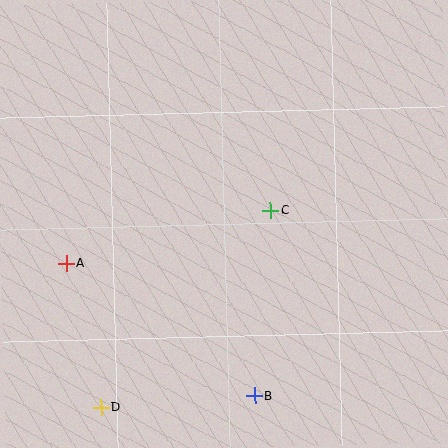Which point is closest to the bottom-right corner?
Point B is closest to the bottom-right corner.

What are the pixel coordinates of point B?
Point B is at (255, 396).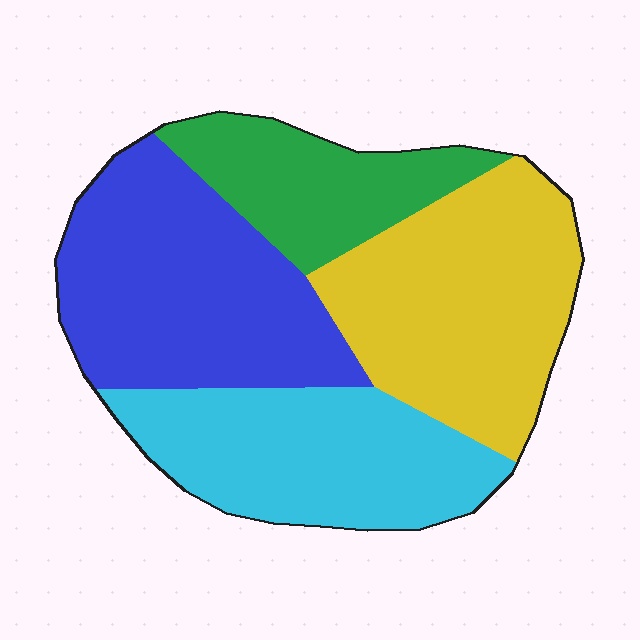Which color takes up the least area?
Green, at roughly 15%.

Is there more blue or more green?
Blue.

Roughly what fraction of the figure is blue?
Blue takes up between a quarter and a half of the figure.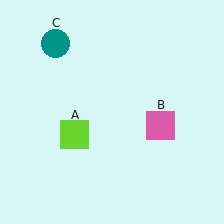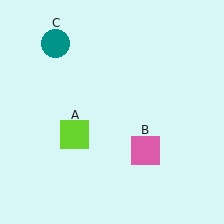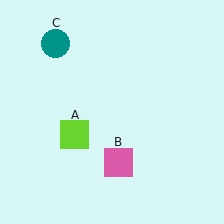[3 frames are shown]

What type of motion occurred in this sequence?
The pink square (object B) rotated clockwise around the center of the scene.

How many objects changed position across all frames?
1 object changed position: pink square (object B).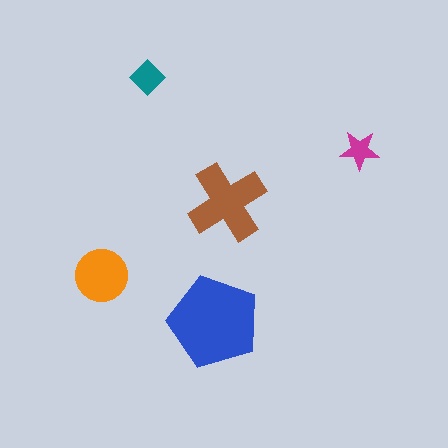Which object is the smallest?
The magenta star.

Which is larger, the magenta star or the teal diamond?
The teal diamond.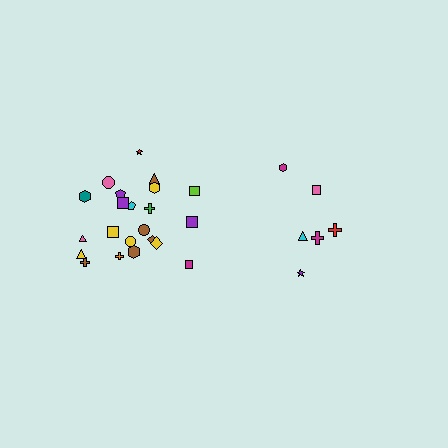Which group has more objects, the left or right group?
The left group.